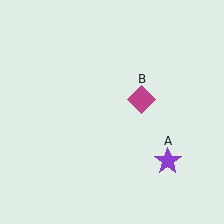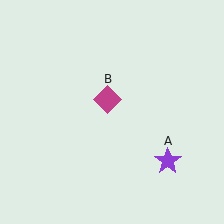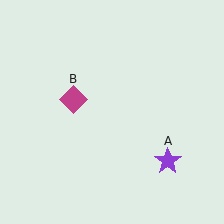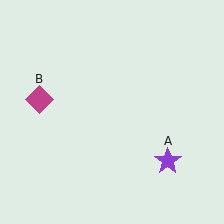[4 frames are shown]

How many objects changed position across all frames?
1 object changed position: magenta diamond (object B).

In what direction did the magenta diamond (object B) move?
The magenta diamond (object B) moved left.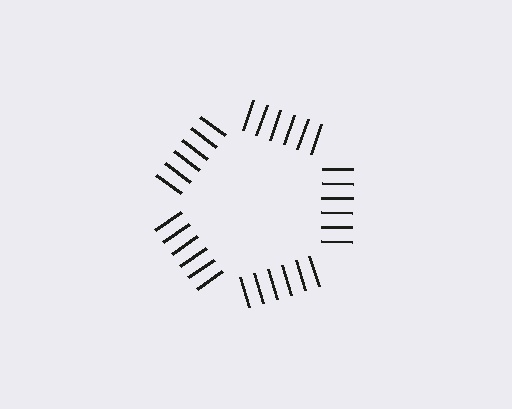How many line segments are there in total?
30 — 6 along each of the 5 edges.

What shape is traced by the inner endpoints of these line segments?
An illusory pentagon — the line segments terminate on its edges but no continuous stroke is drawn.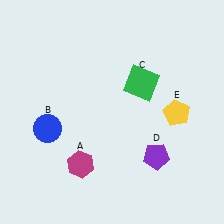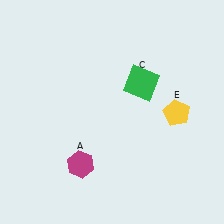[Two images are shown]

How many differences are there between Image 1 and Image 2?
There are 2 differences between the two images.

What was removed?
The blue circle (B), the purple pentagon (D) were removed in Image 2.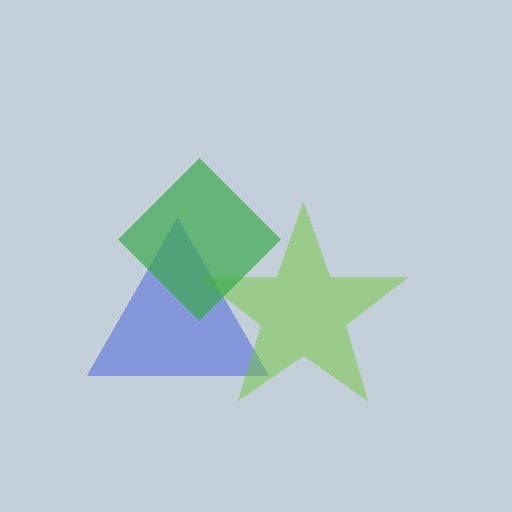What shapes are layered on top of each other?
The layered shapes are: a blue triangle, a lime star, a green diamond.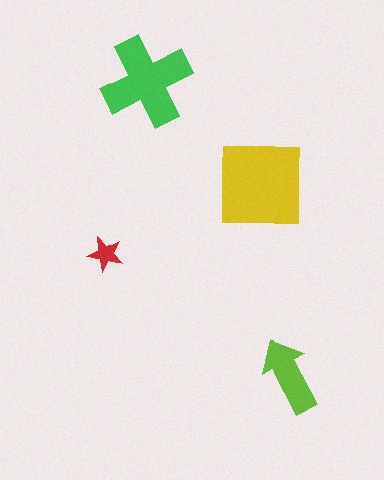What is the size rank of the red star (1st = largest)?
4th.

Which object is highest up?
The green cross is topmost.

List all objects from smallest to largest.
The red star, the lime arrow, the green cross, the yellow square.